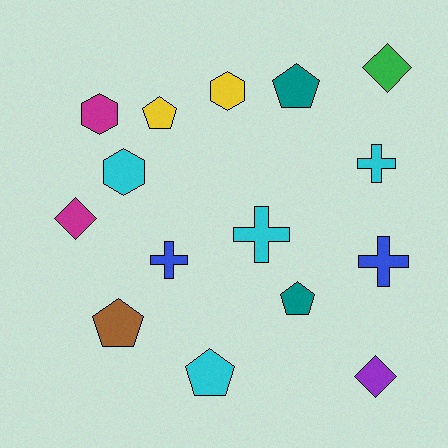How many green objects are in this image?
There is 1 green object.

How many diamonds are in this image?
There are 3 diamonds.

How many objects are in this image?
There are 15 objects.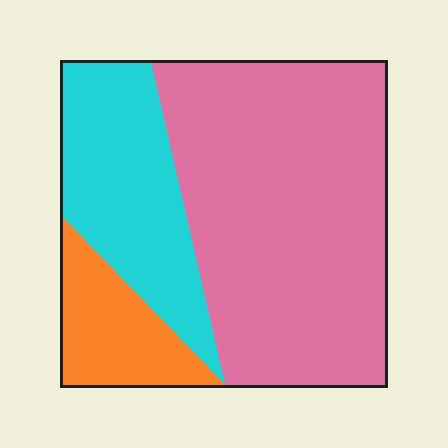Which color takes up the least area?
Orange, at roughly 15%.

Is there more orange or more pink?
Pink.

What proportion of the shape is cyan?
Cyan takes up between a sixth and a third of the shape.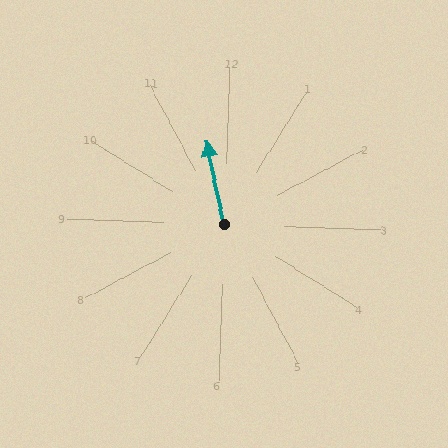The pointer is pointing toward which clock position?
Roughly 12 o'clock.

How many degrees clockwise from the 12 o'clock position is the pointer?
Approximately 346 degrees.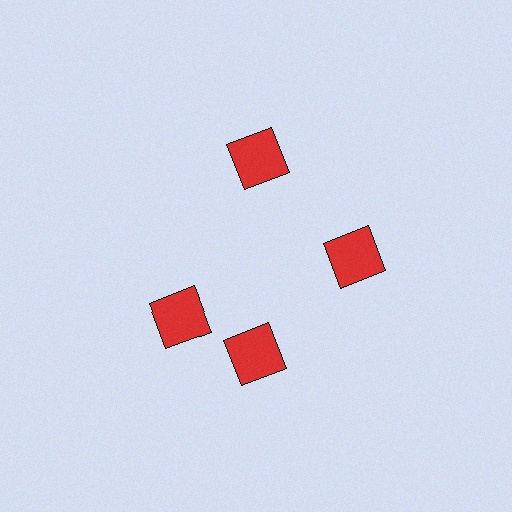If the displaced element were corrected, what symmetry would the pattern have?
It would have 4-fold rotational symmetry — the pattern would map onto itself every 90 degrees.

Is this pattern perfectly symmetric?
No. The 4 red squares are arranged in a ring, but one element near the 9 o'clock position is rotated out of alignment along the ring, breaking the 4-fold rotational symmetry.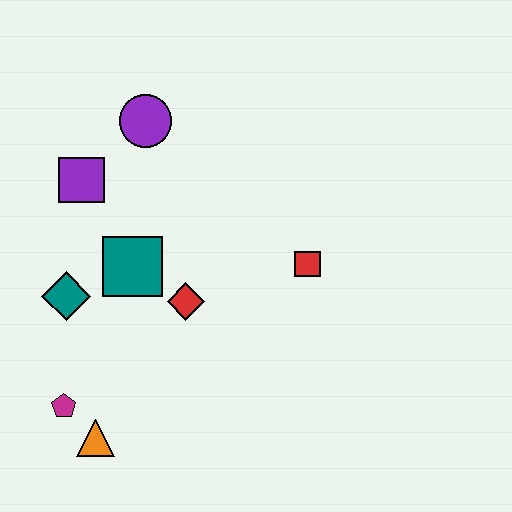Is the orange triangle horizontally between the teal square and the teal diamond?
Yes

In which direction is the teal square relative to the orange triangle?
The teal square is above the orange triangle.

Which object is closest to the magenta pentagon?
The orange triangle is closest to the magenta pentagon.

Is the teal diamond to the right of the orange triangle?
No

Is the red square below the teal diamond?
No